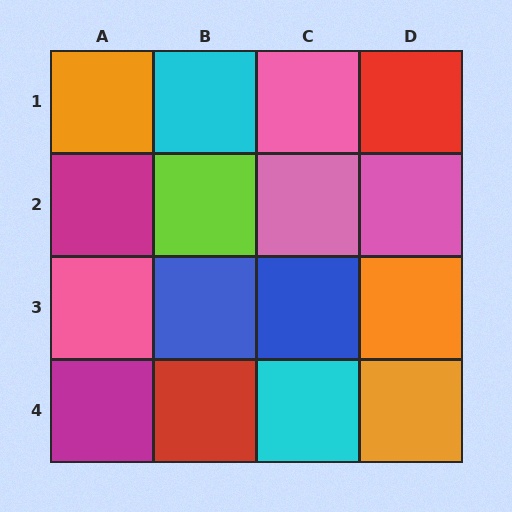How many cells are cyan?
2 cells are cyan.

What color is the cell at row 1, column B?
Cyan.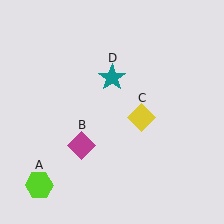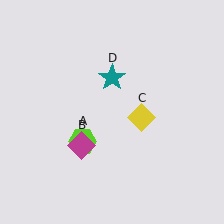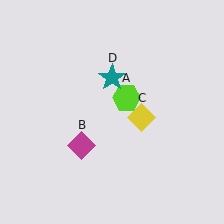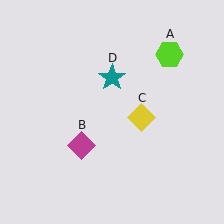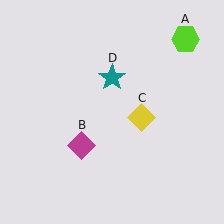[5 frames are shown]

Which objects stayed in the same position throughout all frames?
Magenta diamond (object B) and yellow diamond (object C) and teal star (object D) remained stationary.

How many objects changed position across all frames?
1 object changed position: lime hexagon (object A).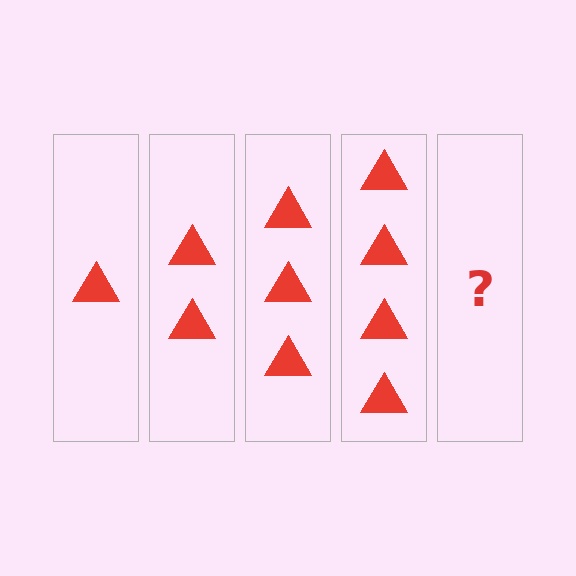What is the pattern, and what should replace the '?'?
The pattern is that each step adds one more triangle. The '?' should be 5 triangles.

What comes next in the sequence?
The next element should be 5 triangles.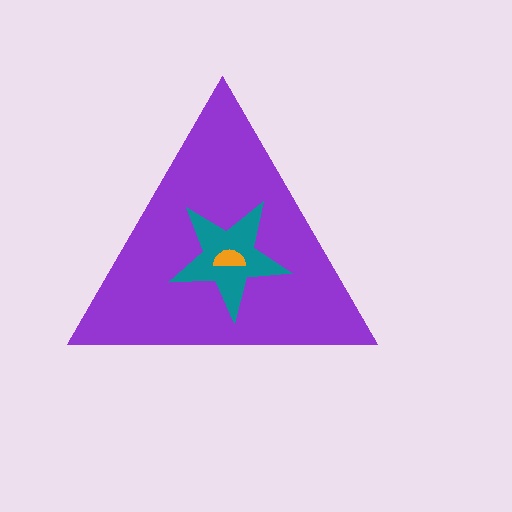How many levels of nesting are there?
3.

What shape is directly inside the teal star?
The orange semicircle.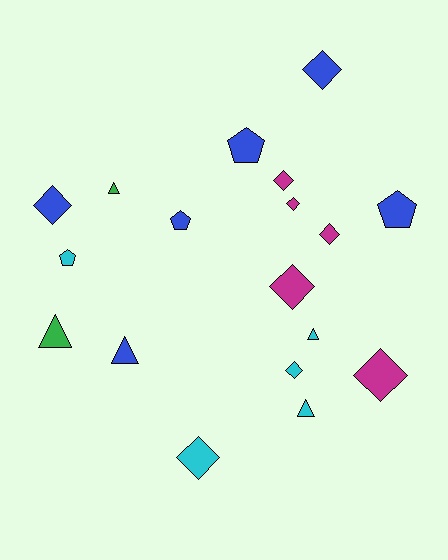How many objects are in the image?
There are 18 objects.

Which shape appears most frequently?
Diamond, with 9 objects.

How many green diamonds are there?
There are no green diamonds.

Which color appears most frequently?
Blue, with 6 objects.